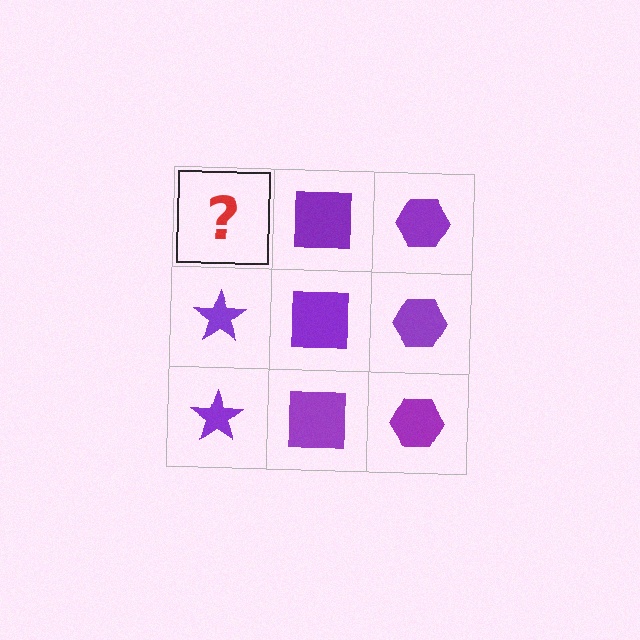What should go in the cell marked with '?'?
The missing cell should contain a purple star.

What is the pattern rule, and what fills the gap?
The rule is that each column has a consistent shape. The gap should be filled with a purple star.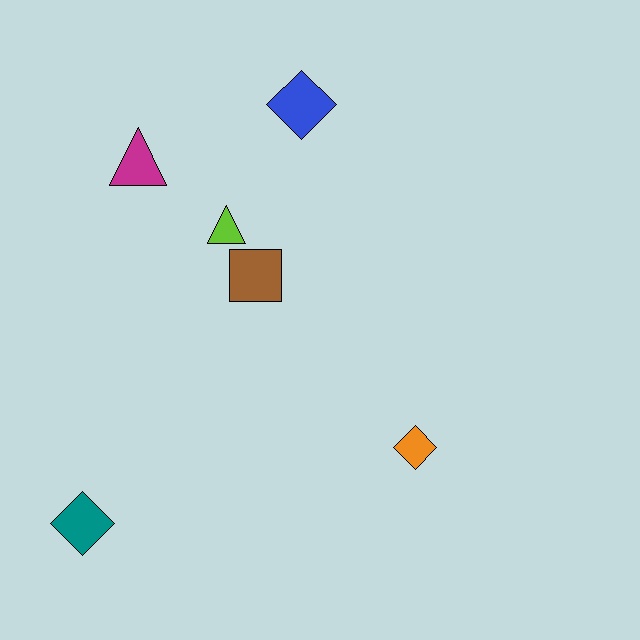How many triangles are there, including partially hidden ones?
There are 2 triangles.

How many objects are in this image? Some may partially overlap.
There are 6 objects.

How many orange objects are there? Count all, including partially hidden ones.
There is 1 orange object.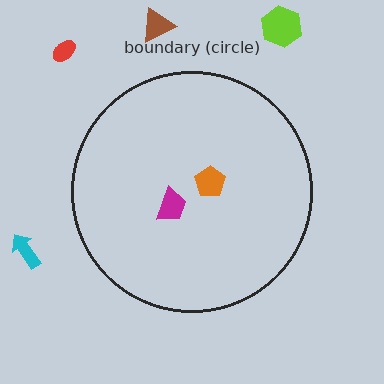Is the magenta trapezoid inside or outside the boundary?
Inside.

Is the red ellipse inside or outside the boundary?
Outside.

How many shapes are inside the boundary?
2 inside, 4 outside.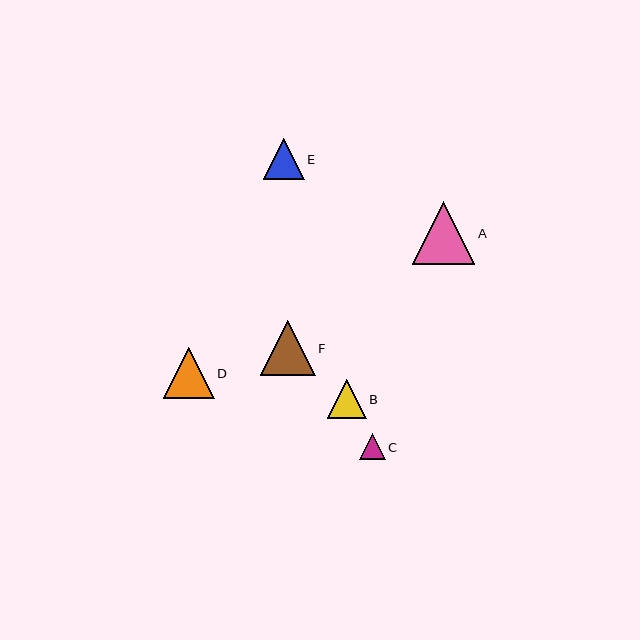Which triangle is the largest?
Triangle A is the largest with a size of approximately 63 pixels.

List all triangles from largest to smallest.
From largest to smallest: A, F, D, E, B, C.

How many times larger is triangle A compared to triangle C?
Triangle A is approximately 2.4 times the size of triangle C.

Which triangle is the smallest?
Triangle C is the smallest with a size of approximately 26 pixels.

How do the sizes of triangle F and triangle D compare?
Triangle F and triangle D are approximately the same size.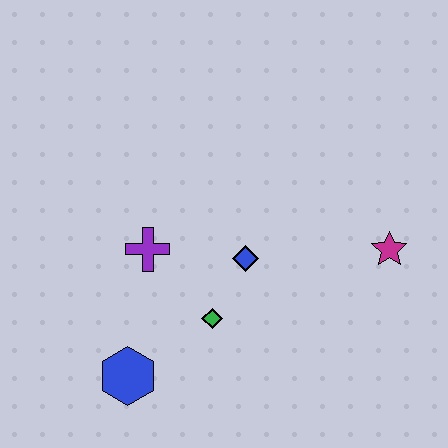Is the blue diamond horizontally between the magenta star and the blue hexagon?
Yes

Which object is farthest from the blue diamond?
The blue hexagon is farthest from the blue diamond.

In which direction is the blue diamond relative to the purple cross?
The blue diamond is to the right of the purple cross.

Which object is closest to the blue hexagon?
The green diamond is closest to the blue hexagon.